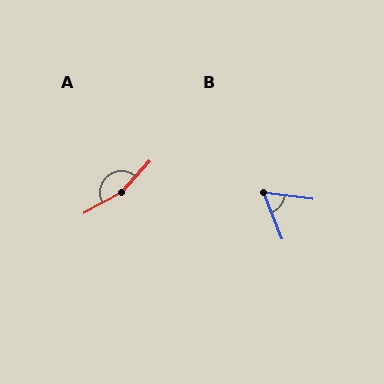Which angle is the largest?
A, at approximately 160 degrees.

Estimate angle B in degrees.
Approximately 60 degrees.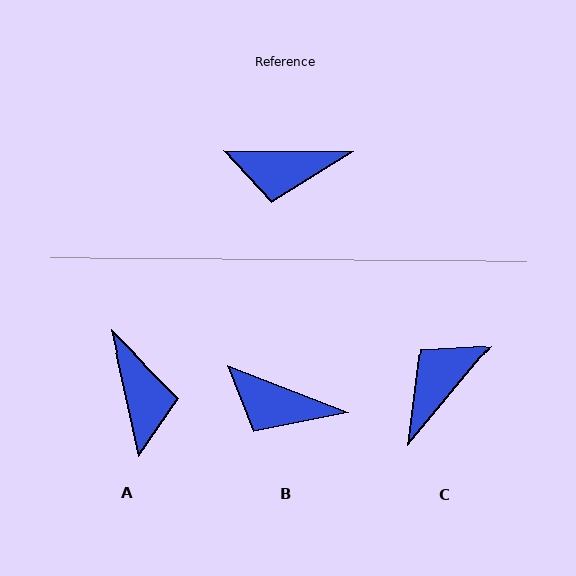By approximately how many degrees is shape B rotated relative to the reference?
Approximately 21 degrees clockwise.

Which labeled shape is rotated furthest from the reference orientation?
C, about 129 degrees away.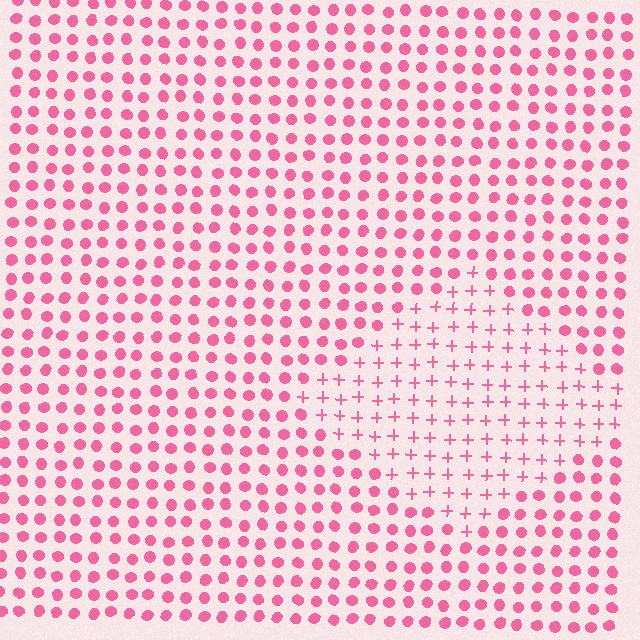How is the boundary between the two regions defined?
The boundary is defined by a change in element shape: plus signs inside vs. circles outside. All elements share the same color and spacing.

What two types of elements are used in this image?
The image uses plus signs inside the diamond region and circles outside it.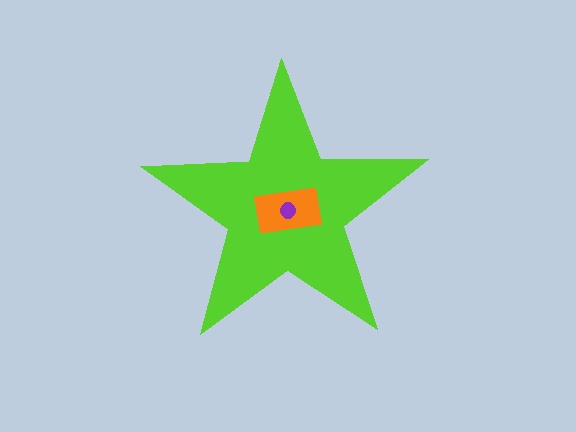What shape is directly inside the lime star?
The orange rectangle.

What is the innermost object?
The purple circle.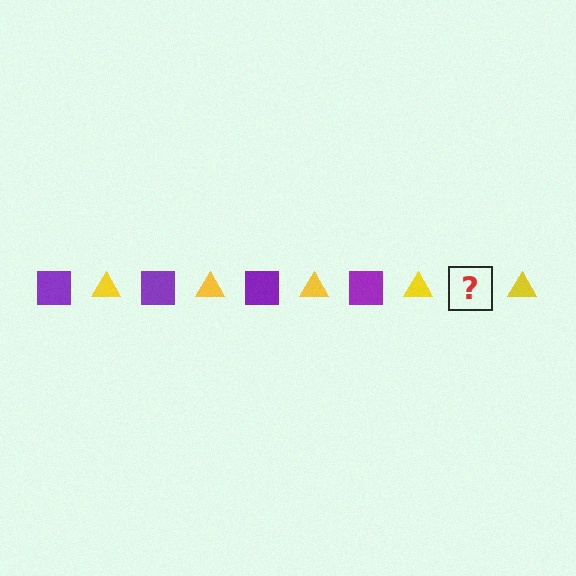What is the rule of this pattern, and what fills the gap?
The rule is that the pattern alternates between purple square and yellow triangle. The gap should be filled with a purple square.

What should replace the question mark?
The question mark should be replaced with a purple square.